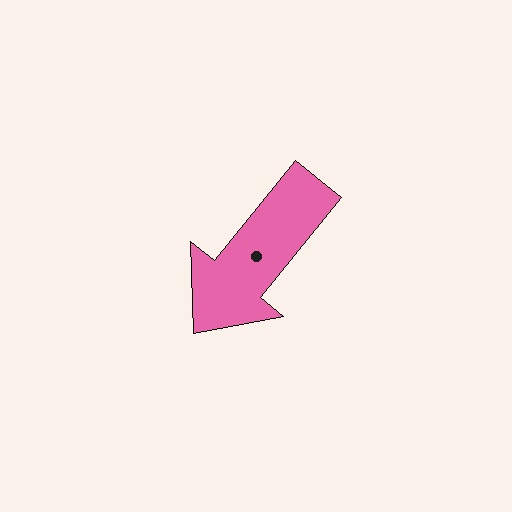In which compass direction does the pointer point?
Southwest.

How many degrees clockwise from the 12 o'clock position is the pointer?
Approximately 219 degrees.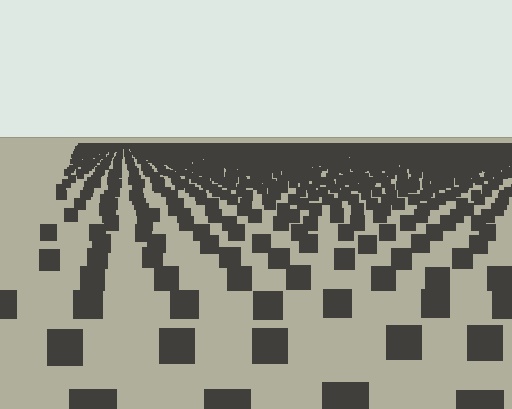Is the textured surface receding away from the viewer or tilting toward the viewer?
The surface is receding away from the viewer. Texture elements get smaller and denser toward the top.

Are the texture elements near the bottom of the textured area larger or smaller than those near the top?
Larger. Near the bottom, elements are closer to the viewer and appear at a bigger on-screen size.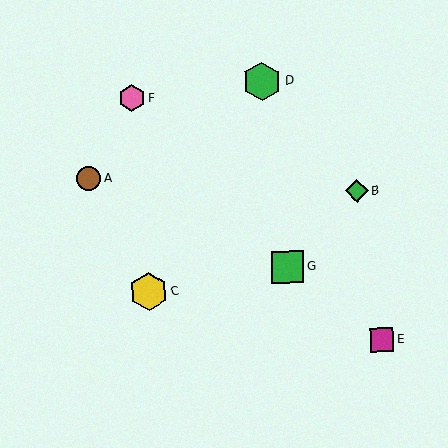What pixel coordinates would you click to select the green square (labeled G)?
Click at (288, 267) to select the green square G.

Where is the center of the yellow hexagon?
The center of the yellow hexagon is at (149, 291).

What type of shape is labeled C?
Shape C is a yellow hexagon.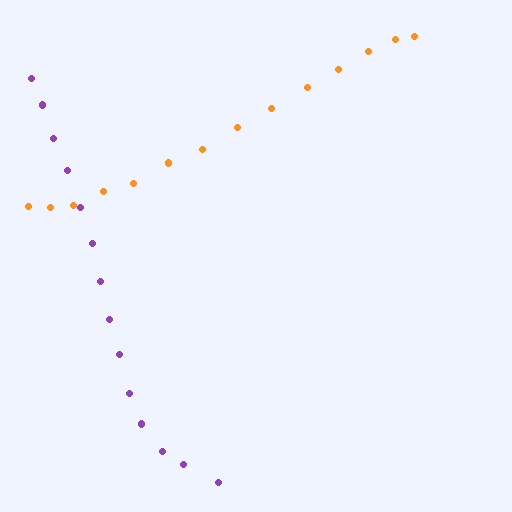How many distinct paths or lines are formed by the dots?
There are 2 distinct paths.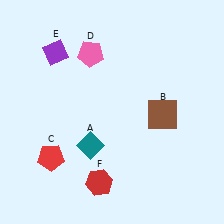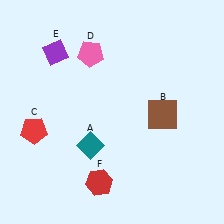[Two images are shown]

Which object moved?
The red pentagon (C) moved up.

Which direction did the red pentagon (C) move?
The red pentagon (C) moved up.